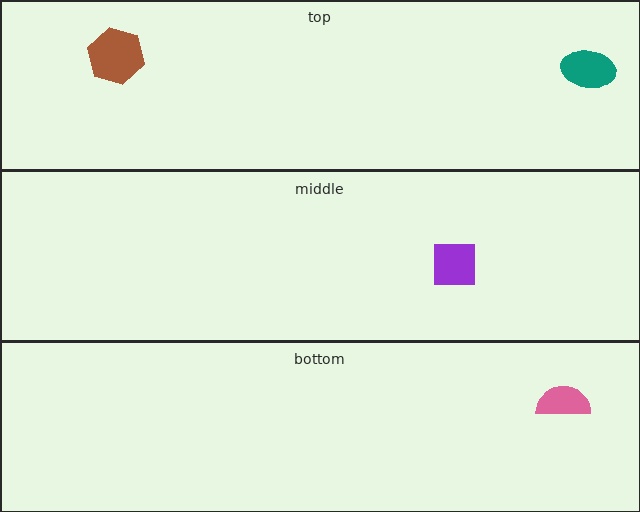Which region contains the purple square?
The middle region.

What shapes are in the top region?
The teal ellipse, the brown hexagon.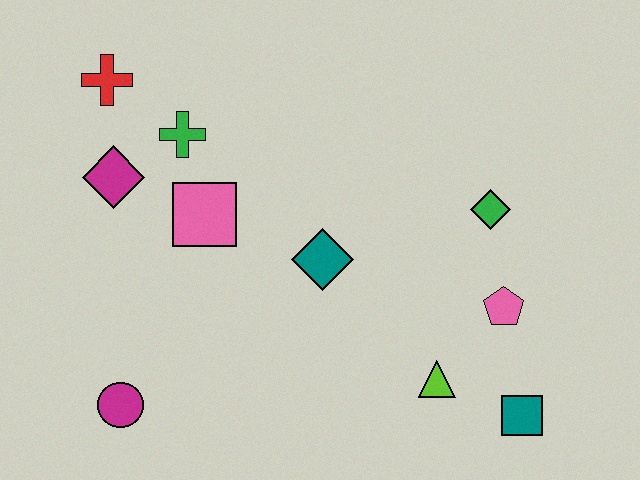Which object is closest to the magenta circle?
The pink square is closest to the magenta circle.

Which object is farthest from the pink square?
The teal square is farthest from the pink square.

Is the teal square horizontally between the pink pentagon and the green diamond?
No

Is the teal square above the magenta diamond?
No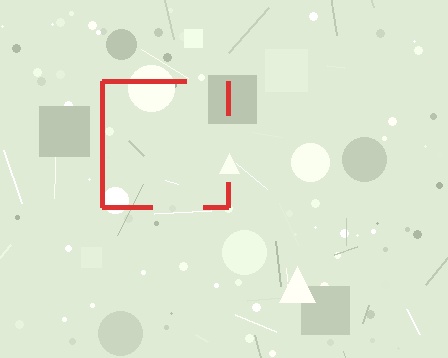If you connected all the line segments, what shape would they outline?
They would outline a square.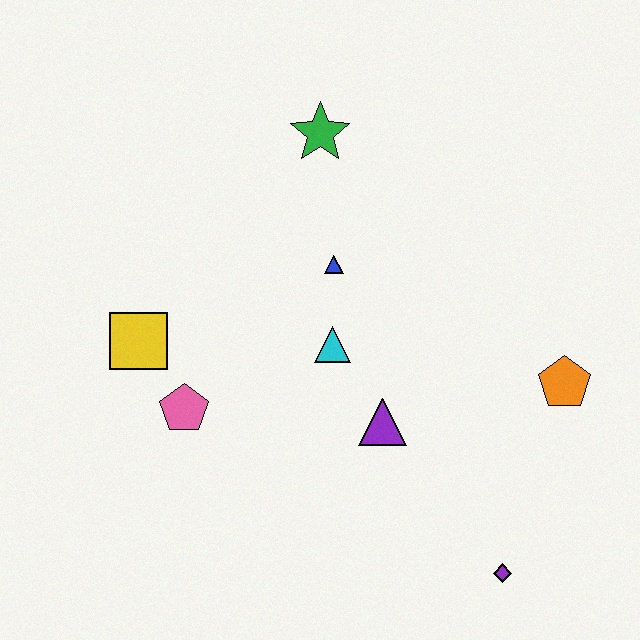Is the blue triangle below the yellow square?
No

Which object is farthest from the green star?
The purple diamond is farthest from the green star.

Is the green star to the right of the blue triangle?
No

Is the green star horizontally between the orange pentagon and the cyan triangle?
No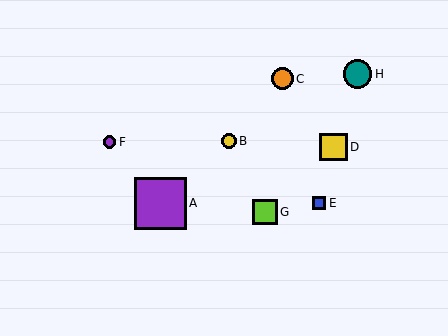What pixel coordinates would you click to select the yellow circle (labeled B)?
Click at (229, 141) to select the yellow circle B.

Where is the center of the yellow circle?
The center of the yellow circle is at (229, 141).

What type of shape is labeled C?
Shape C is an orange circle.